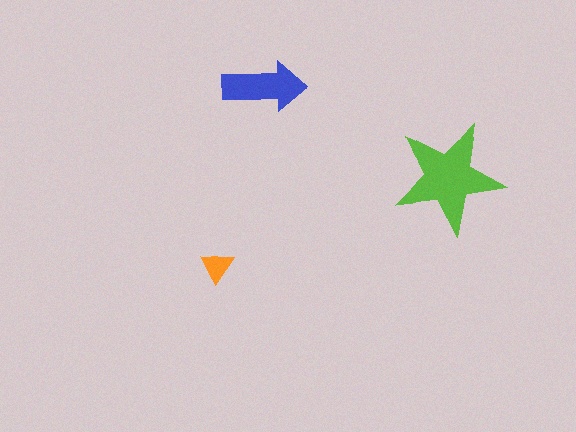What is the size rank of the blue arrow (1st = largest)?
2nd.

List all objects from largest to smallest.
The lime star, the blue arrow, the orange triangle.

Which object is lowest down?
The orange triangle is bottommost.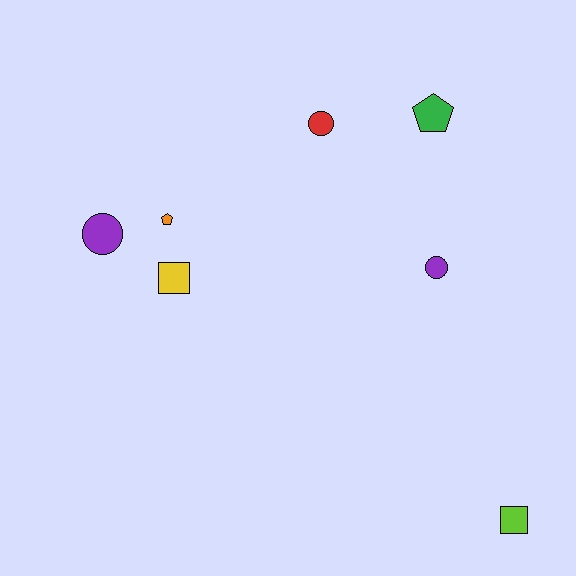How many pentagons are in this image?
There are 2 pentagons.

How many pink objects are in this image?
There are no pink objects.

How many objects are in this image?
There are 7 objects.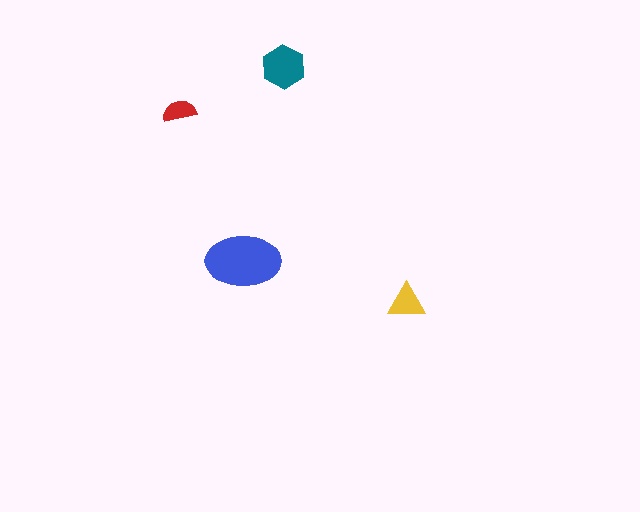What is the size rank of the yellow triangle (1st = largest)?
3rd.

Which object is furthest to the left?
The red semicircle is leftmost.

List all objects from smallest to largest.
The red semicircle, the yellow triangle, the teal hexagon, the blue ellipse.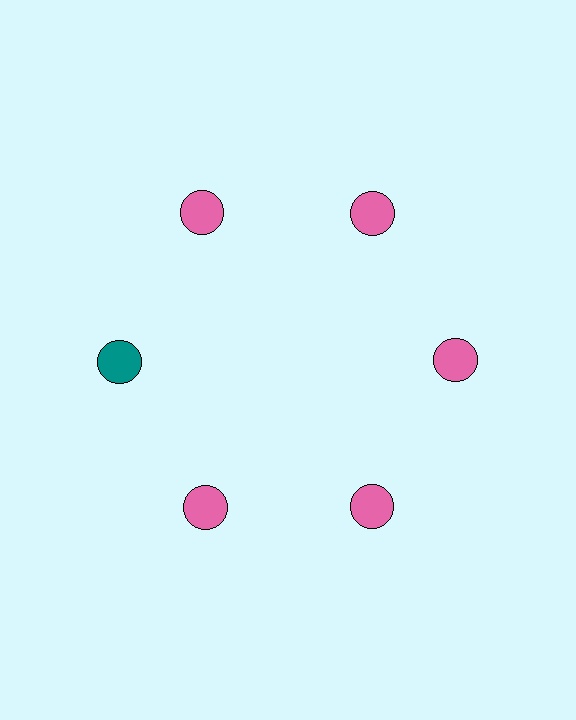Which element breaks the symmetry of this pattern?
The teal circle at roughly the 9 o'clock position breaks the symmetry. All other shapes are pink circles.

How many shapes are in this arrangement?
There are 6 shapes arranged in a ring pattern.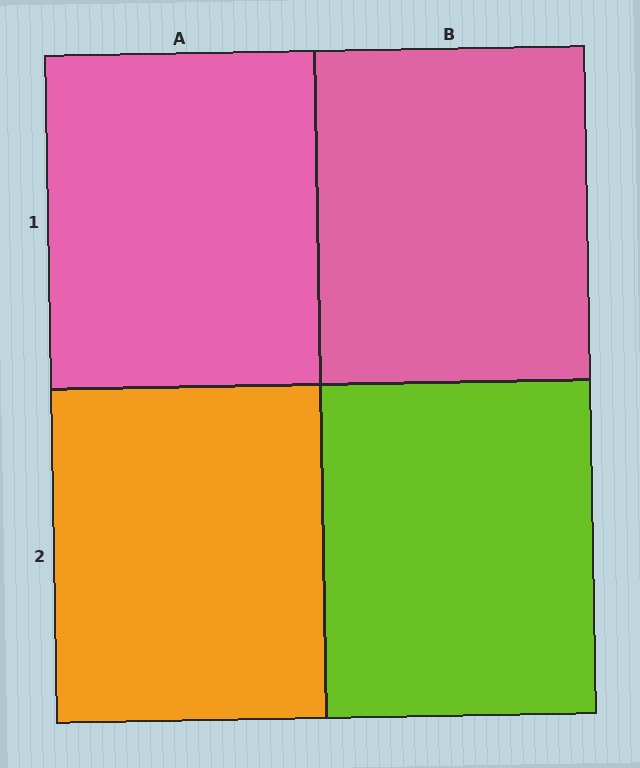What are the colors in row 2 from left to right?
Orange, lime.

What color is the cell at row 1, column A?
Pink.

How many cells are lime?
1 cell is lime.